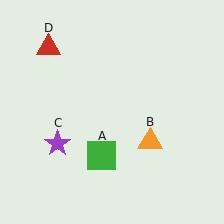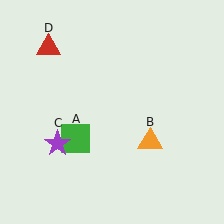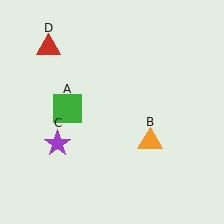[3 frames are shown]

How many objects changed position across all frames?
1 object changed position: green square (object A).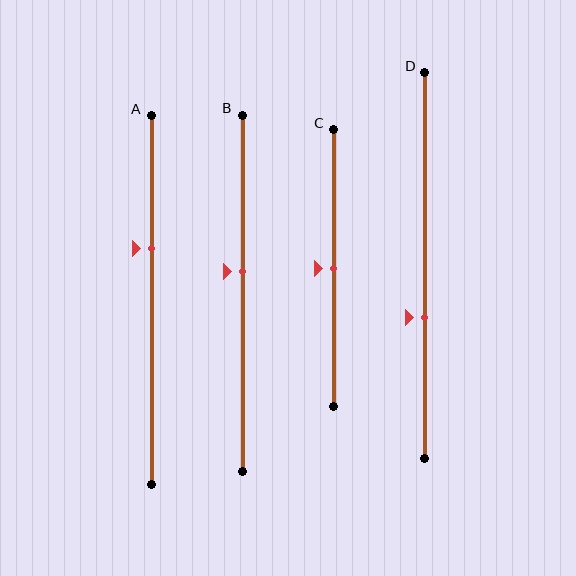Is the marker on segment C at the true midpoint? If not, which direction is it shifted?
Yes, the marker on segment C is at the true midpoint.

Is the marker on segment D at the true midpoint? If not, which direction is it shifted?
No, the marker on segment D is shifted downward by about 14% of the segment length.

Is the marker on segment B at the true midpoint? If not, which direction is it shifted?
No, the marker on segment B is shifted upward by about 6% of the segment length.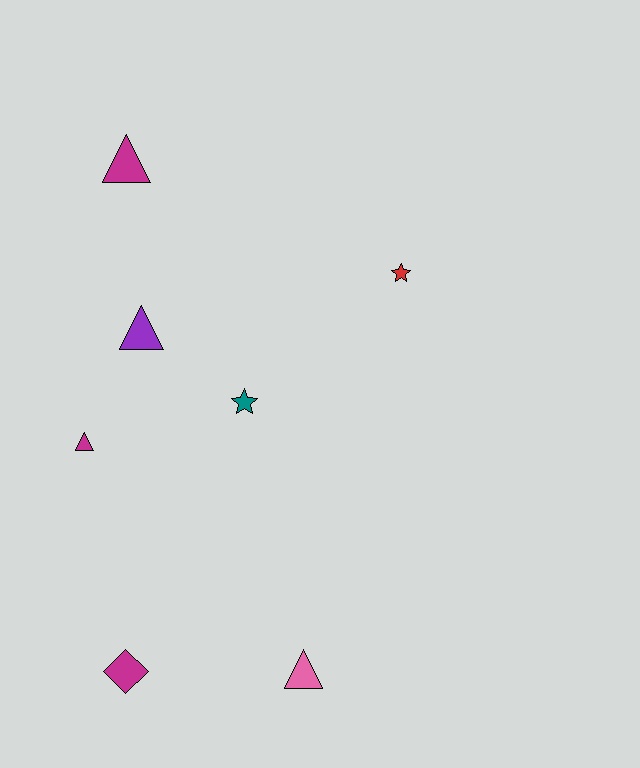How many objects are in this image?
There are 7 objects.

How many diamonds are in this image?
There is 1 diamond.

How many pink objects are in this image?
There is 1 pink object.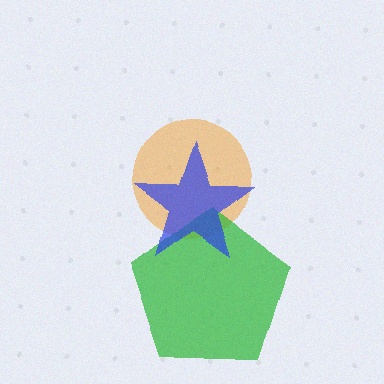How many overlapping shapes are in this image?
There are 3 overlapping shapes in the image.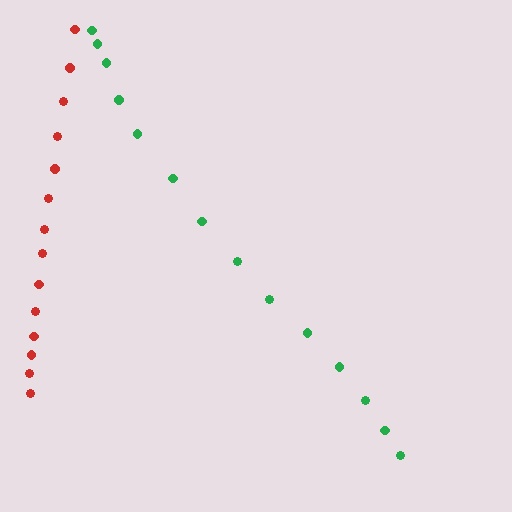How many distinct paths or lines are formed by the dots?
There are 2 distinct paths.